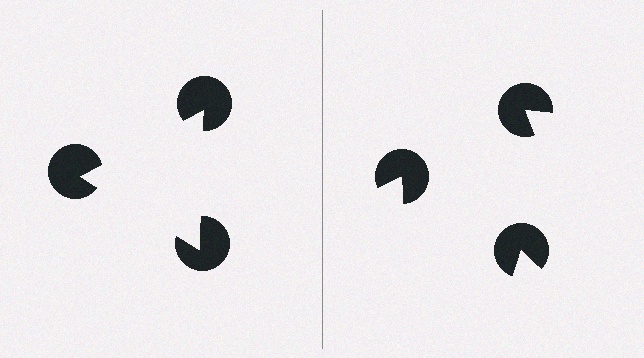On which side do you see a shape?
An illusory triangle appears on the left side. On the right side the wedge cuts are rotated, so no coherent shape forms.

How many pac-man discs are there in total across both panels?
6 — 3 on each side.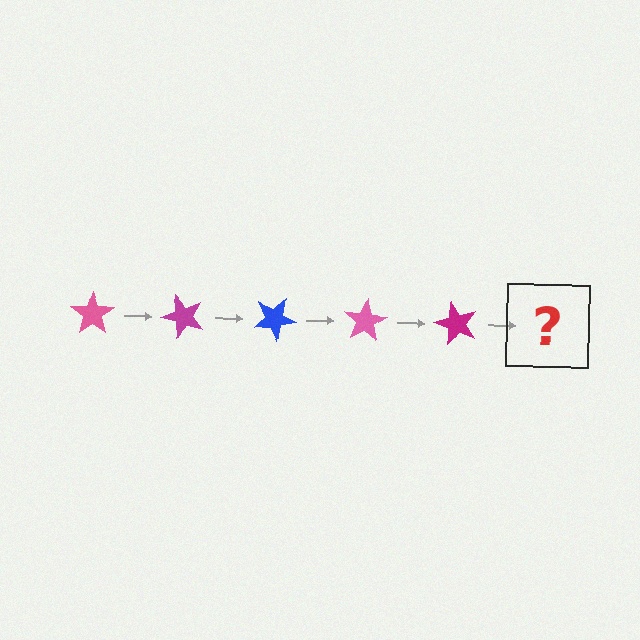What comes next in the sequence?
The next element should be a blue star, rotated 250 degrees from the start.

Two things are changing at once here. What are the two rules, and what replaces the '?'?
The two rules are that it rotates 50 degrees each step and the color cycles through pink, magenta, and blue. The '?' should be a blue star, rotated 250 degrees from the start.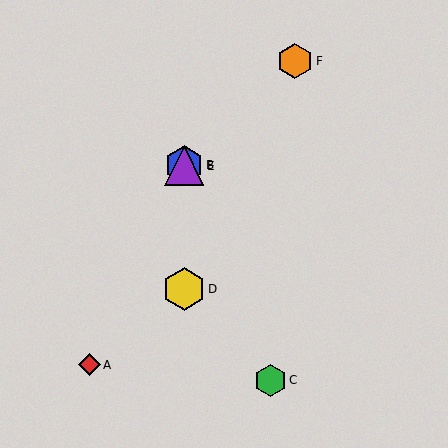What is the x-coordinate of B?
Object B is at x≈184.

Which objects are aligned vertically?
Objects B, D, E are aligned vertically.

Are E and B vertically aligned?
Yes, both are at x≈184.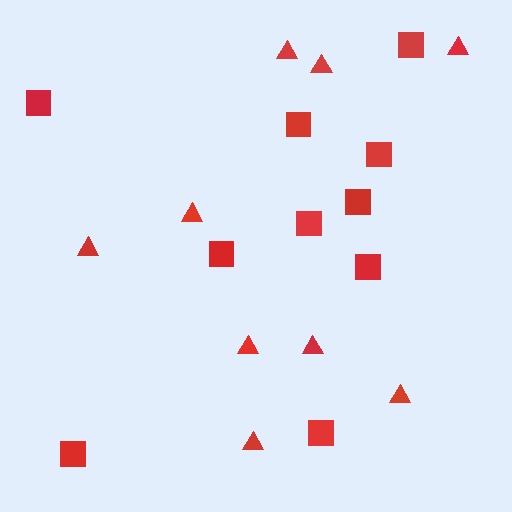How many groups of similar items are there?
There are 2 groups: one group of squares (10) and one group of triangles (9).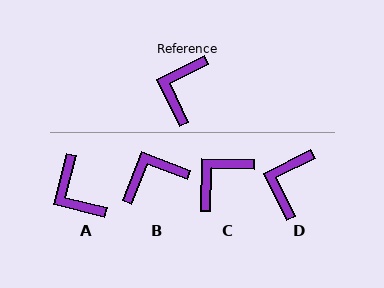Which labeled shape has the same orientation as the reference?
D.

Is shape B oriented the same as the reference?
No, it is off by about 47 degrees.